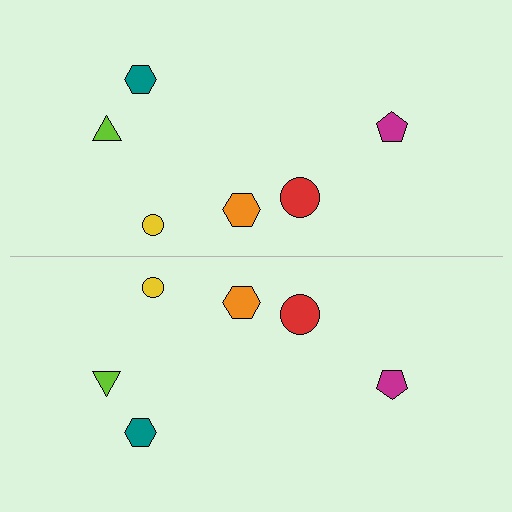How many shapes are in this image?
There are 12 shapes in this image.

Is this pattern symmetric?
Yes, this pattern has bilateral (reflection) symmetry.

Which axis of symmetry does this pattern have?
The pattern has a horizontal axis of symmetry running through the center of the image.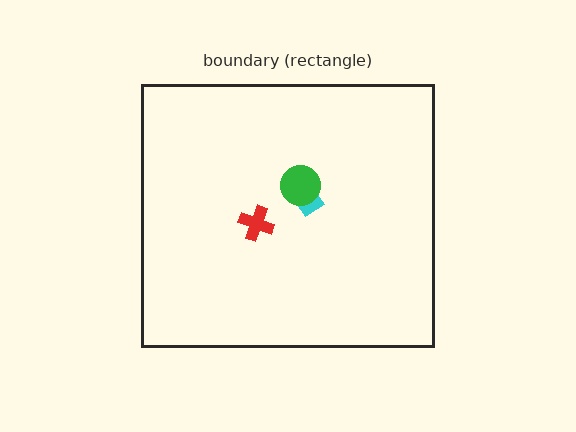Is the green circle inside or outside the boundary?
Inside.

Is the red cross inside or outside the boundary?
Inside.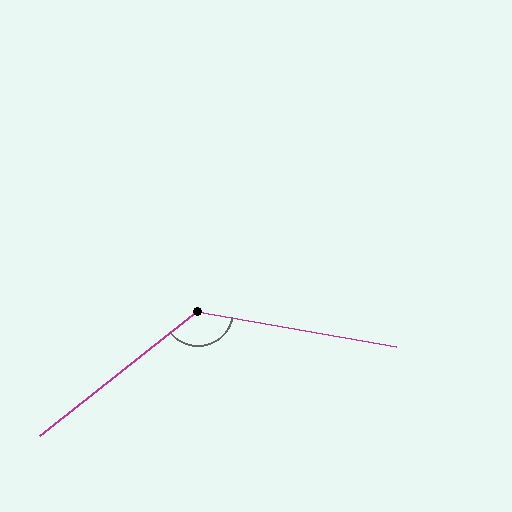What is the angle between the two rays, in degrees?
Approximately 132 degrees.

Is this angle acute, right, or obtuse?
It is obtuse.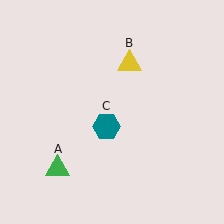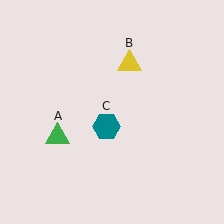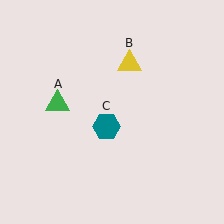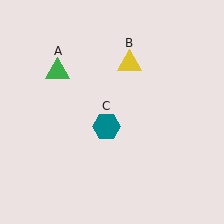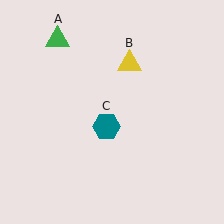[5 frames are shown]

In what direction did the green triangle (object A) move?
The green triangle (object A) moved up.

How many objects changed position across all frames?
1 object changed position: green triangle (object A).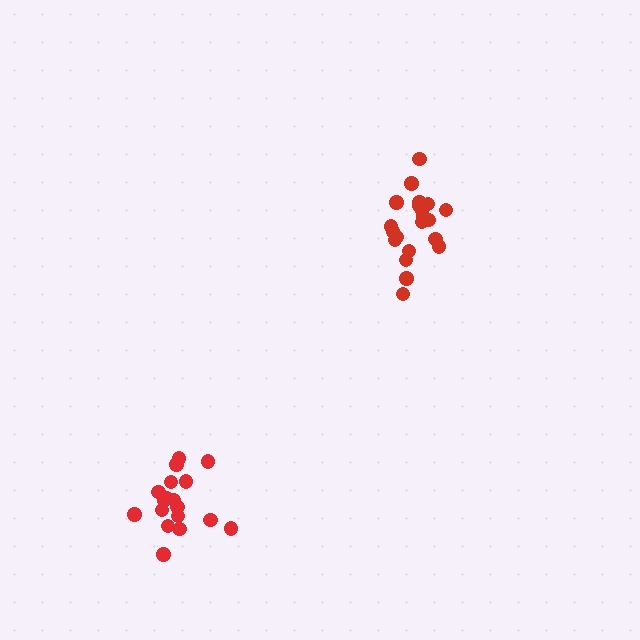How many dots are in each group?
Group 1: 21 dots, Group 2: 18 dots (39 total).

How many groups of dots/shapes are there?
There are 2 groups.